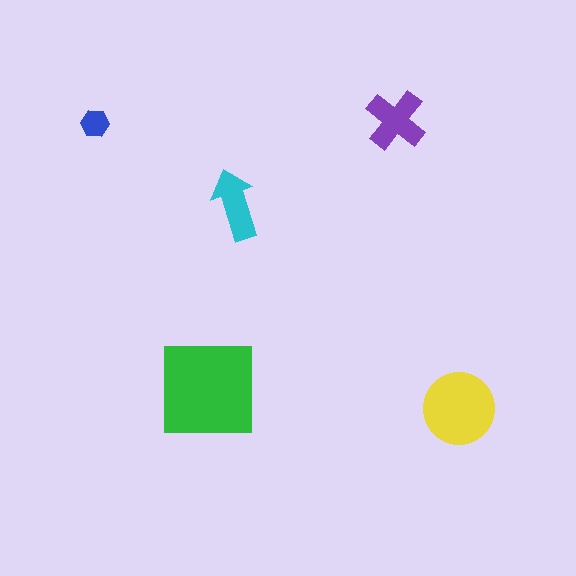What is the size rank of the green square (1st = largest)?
1st.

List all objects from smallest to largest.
The blue hexagon, the cyan arrow, the purple cross, the yellow circle, the green square.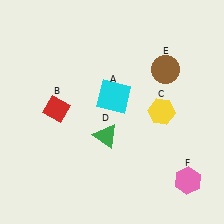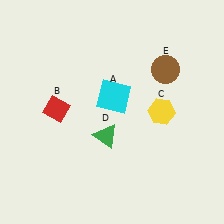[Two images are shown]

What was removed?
The pink hexagon (F) was removed in Image 2.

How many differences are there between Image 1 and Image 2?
There is 1 difference between the two images.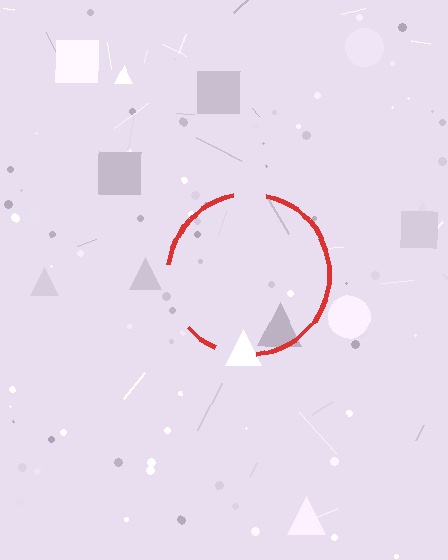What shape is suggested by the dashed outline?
The dashed outline suggests a circle.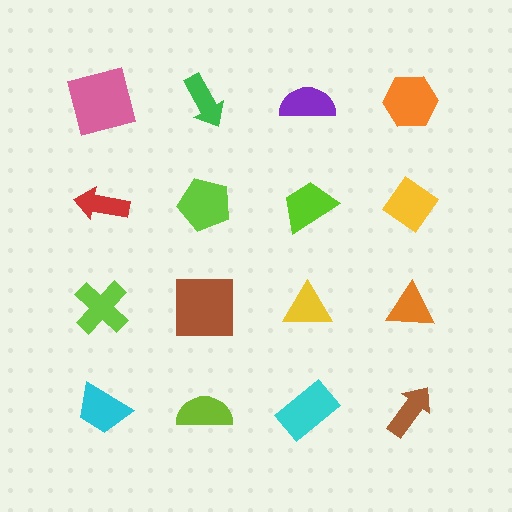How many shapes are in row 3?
4 shapes.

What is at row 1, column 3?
A purple semicircle.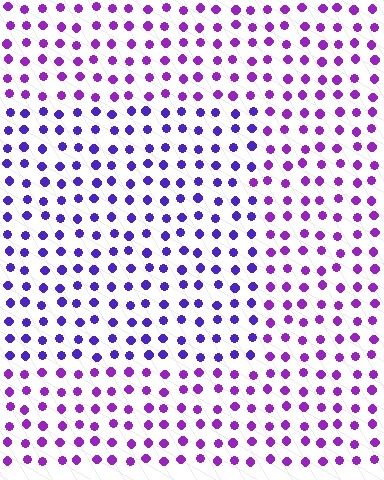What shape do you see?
I see a rectangle.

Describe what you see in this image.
The image is filled with small purple elements in a uniform arrangement. A rectangle-shaped region is visible where the elements are tinted to a slightly different hue, forming a subtle color boundary.